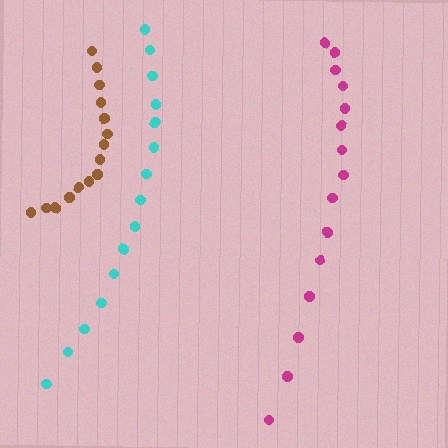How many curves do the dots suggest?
There are 3 distinct paths.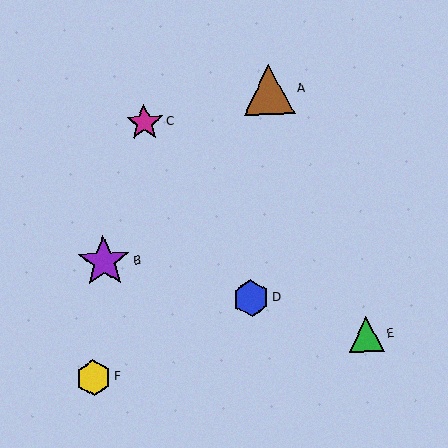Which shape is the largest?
The purple star (labeled B) is the largest.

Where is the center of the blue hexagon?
The center of the blue hexagon is at (251, 298).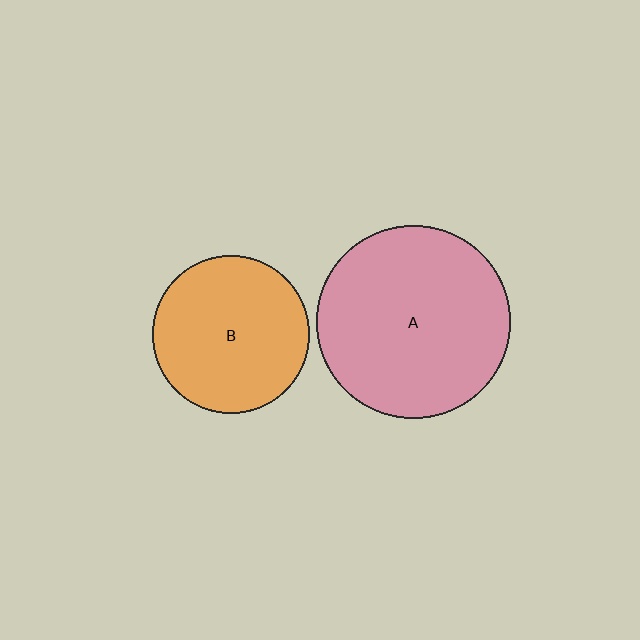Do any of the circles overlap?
No, none of the circles overlap.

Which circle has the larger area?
Circle A (pink).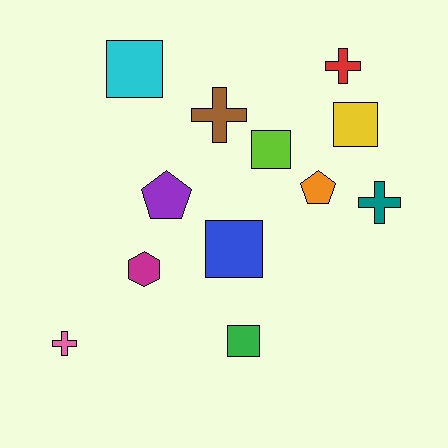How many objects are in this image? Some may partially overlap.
There are 12 objects.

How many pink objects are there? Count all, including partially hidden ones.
There is 1 pink object.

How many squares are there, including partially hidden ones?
There are 5 squares.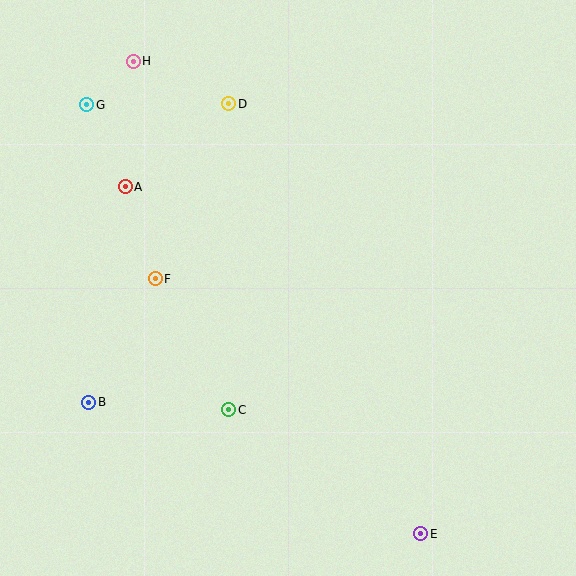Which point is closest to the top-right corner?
Point D is closest to the top-right corner.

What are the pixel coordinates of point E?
Point E is at (421, 534).